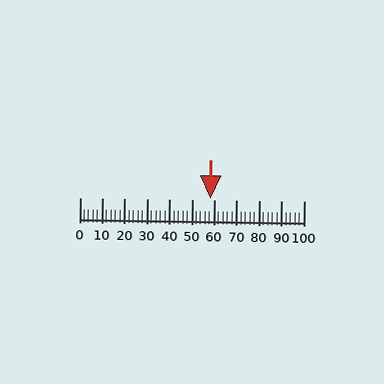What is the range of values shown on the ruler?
The ruler shows values from 0 to 100.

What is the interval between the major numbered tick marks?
The major tick marks are spaced 10 units apart.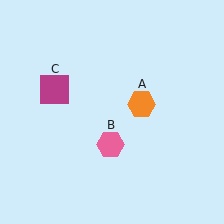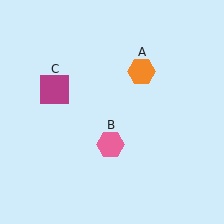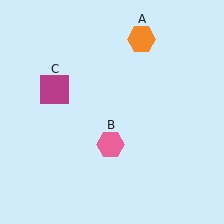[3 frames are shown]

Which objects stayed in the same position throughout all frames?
Pink hexagon (object B) and magenta square (object C) remained stationary.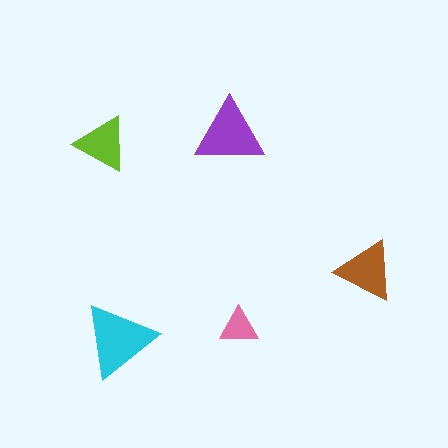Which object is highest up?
The purple triangle is topmost.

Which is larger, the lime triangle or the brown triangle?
The brown one.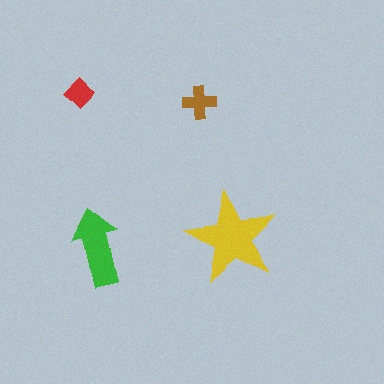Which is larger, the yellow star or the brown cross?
The yellow star.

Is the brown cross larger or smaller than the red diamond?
Larger.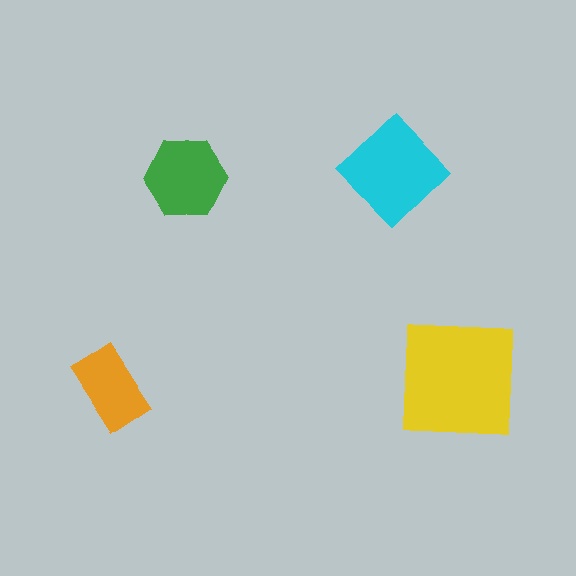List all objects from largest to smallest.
The yellow square, the cyan diamond, the green hexagon, the orange rectangle.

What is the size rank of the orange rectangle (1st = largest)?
4th.